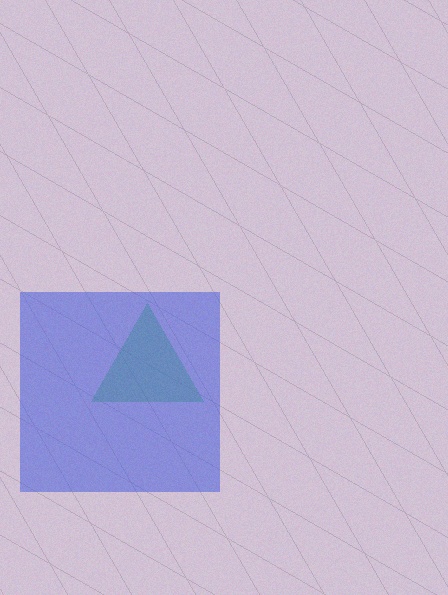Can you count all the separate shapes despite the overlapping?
Yes, there are 2 separate shapes.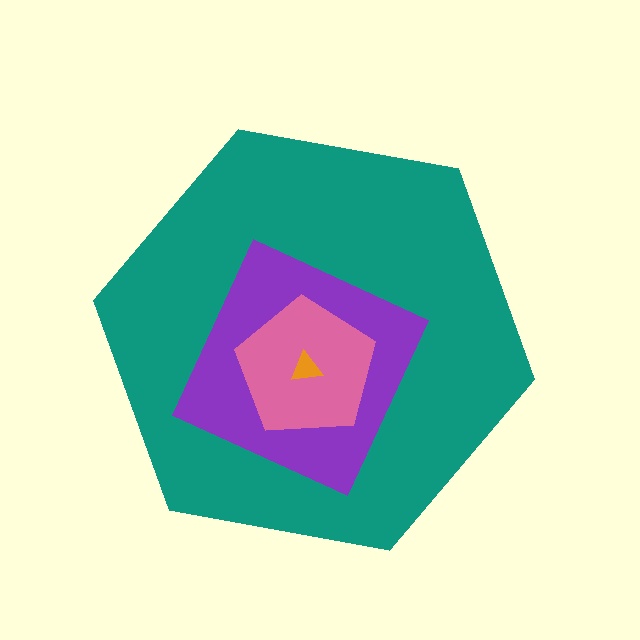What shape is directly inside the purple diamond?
The pink pentagon.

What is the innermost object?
The orange triangle.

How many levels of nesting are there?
4.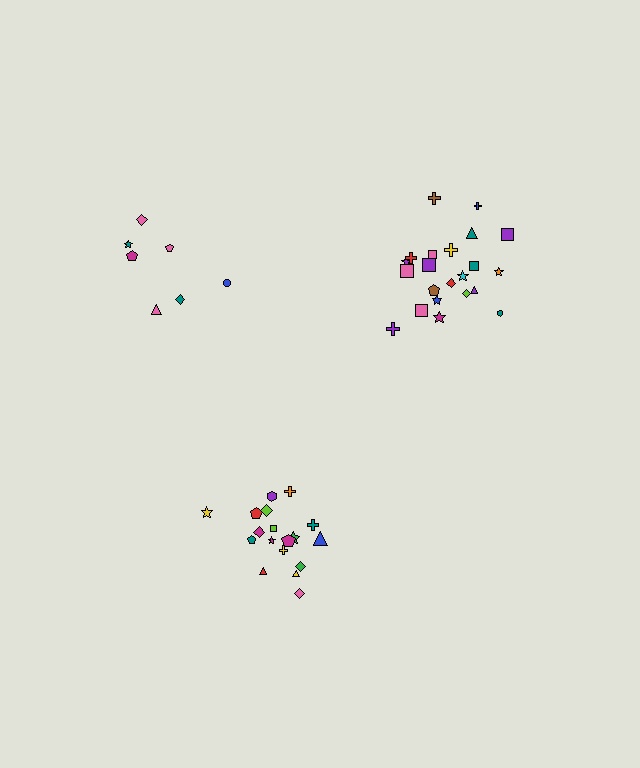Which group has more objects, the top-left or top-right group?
The top-right group.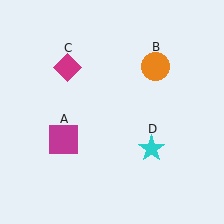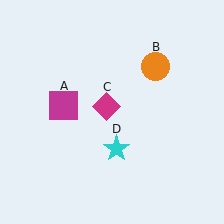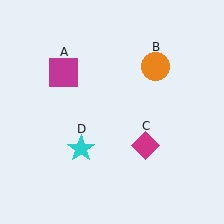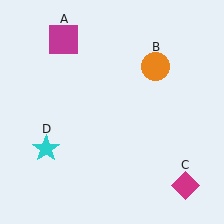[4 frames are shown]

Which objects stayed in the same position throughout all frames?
Orange circle (object B) remained stationary.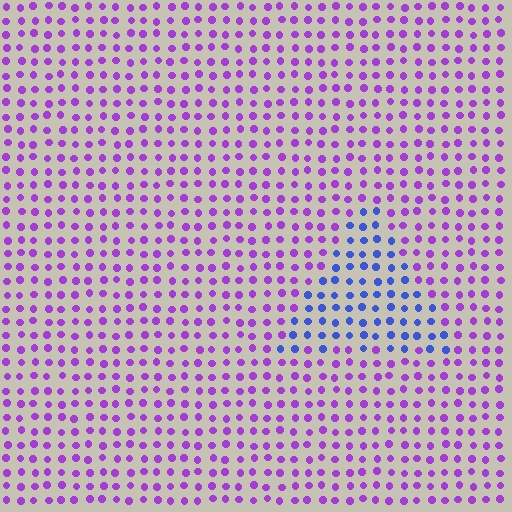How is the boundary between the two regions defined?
The boundary is defined purely by a slight shift in hue (about 52 degrees). Spacing, size, and orientation are identical on both sides.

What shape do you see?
I see a triangle.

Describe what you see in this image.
The image is filled with small purple elements in a uniform arrangement. A triangle-shaped region is visible where the elements are tinted to a slightly different hue, forming a subtle color boundary.